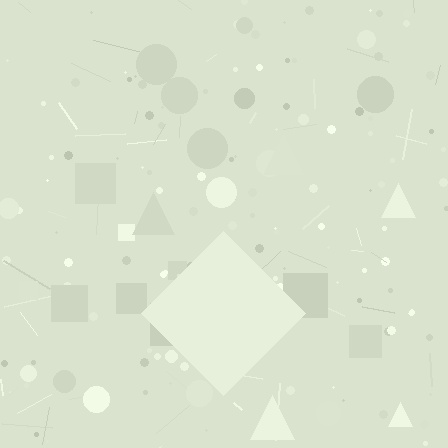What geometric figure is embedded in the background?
A diamond is embedded in the background.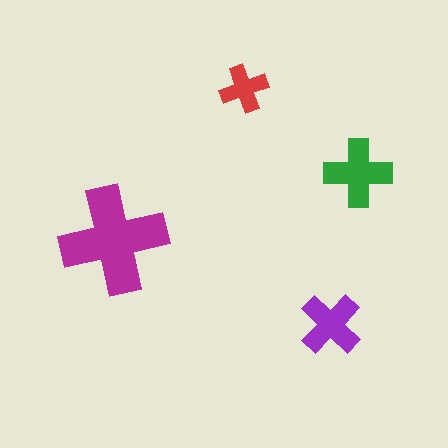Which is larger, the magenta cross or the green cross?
The magenta one.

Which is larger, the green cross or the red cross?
The green one.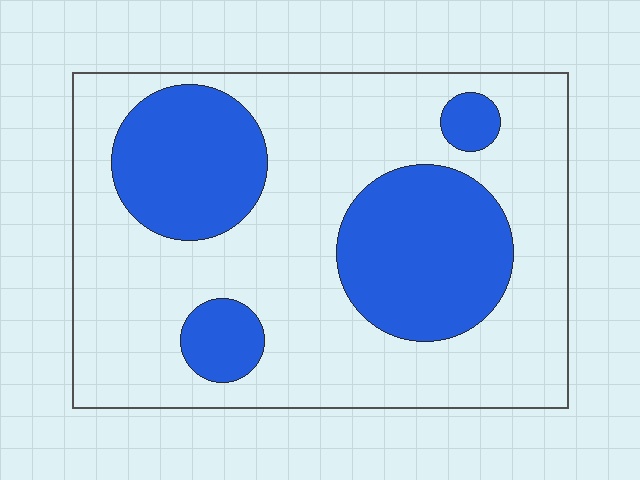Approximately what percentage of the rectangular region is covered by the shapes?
Approximately 30%.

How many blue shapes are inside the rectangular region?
4.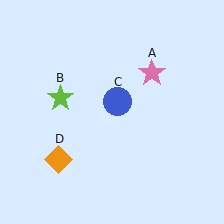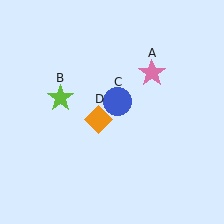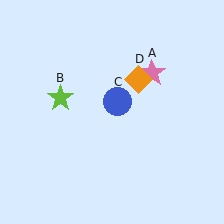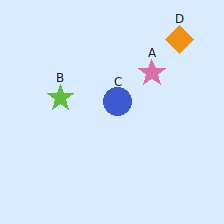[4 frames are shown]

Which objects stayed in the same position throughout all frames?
Pink star (object A) and lime star (object B) and blue circle (object C) remained stationary.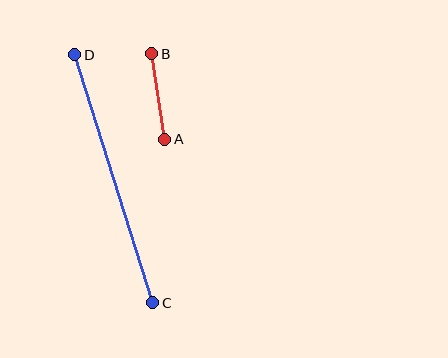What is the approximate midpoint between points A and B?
The midpoint is at approximately (158, 96) pixels.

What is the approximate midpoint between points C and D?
The midpoint is at approximately (114, 179) pixels.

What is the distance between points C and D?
The distance is approximately 260 pixels.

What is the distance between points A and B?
The distance is approximately 87 pixels.